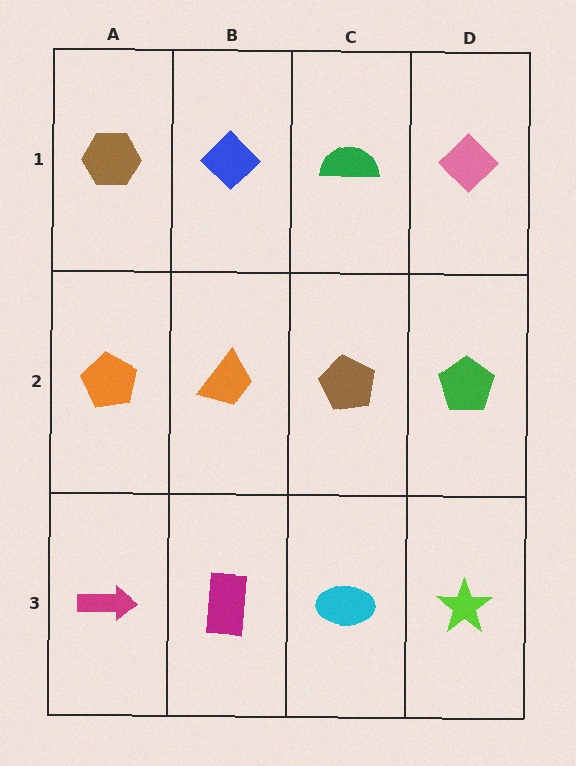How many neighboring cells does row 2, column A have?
3.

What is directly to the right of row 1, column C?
A pink diamond.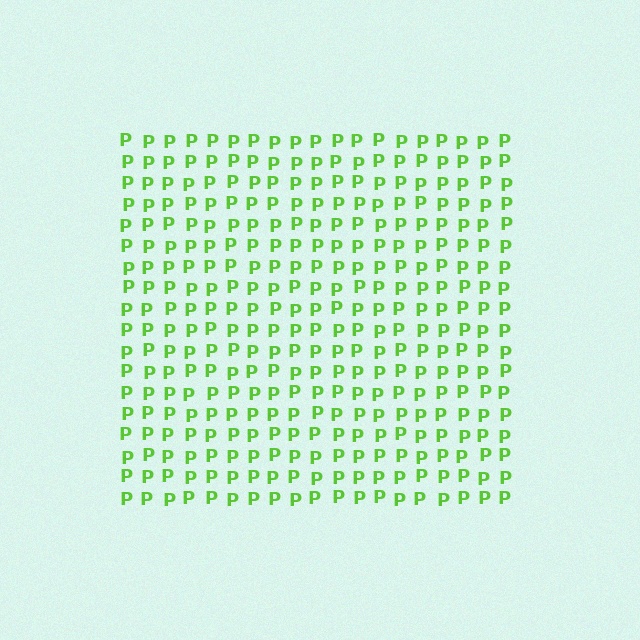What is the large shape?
The large shape is a square.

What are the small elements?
The small elements are letter P's.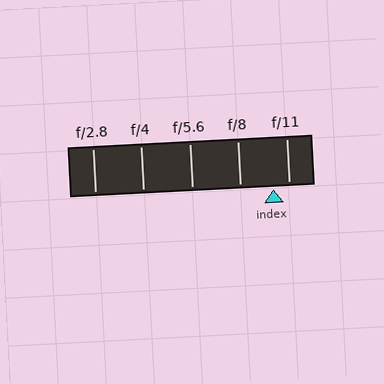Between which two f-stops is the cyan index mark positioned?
The index mark is between f/8 and f/11.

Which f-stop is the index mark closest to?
The index mark is closest to f/11.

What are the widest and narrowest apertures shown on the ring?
The widest aperture shown is f/2.8 and the narrowest is f/11.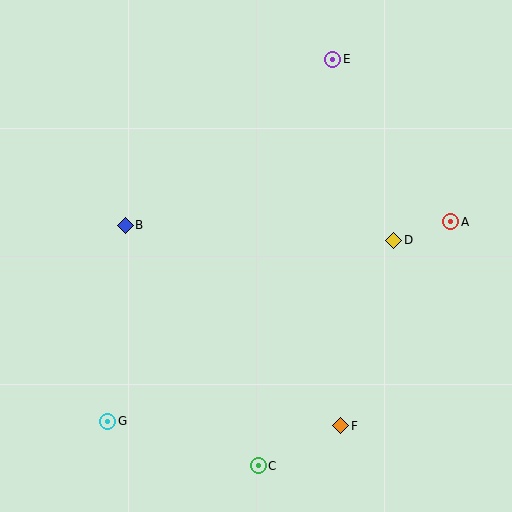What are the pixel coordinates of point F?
Point F is at (341, 426).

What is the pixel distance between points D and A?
The distance between D and A is 60 pixels.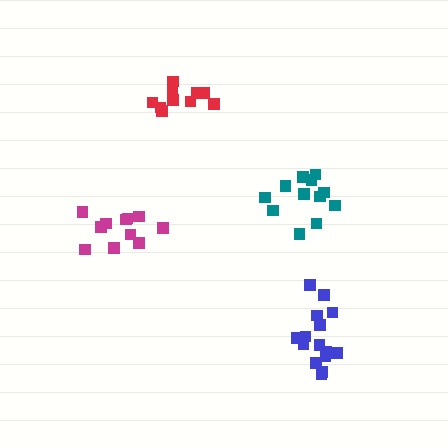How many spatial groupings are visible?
There are 4 spatial groupings.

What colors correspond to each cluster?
The clusters are colored: teal, blue, red, magenta.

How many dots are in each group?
Group 1: 12 dots, Group 2: 15 dots, Group 3: 11 dots, Group 4: 11 dots (49 total).